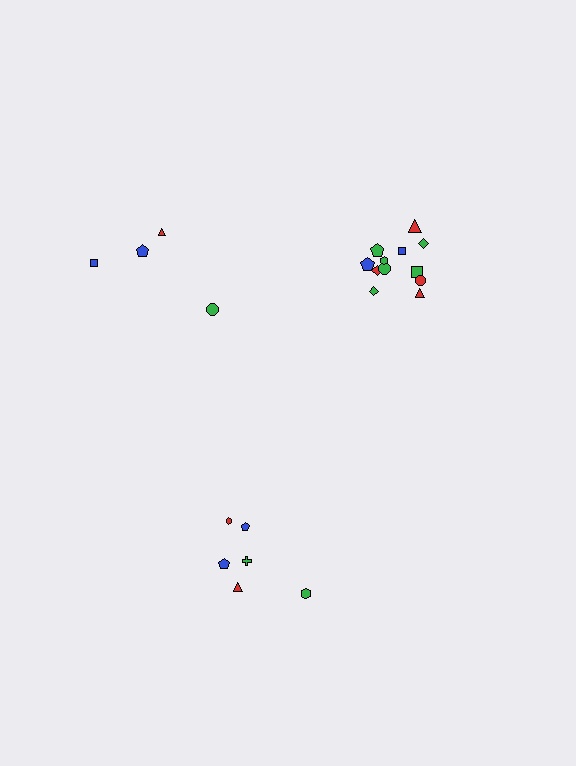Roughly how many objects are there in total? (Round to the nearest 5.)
Roughly 20 objects in total.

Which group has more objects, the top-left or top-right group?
The top-right group.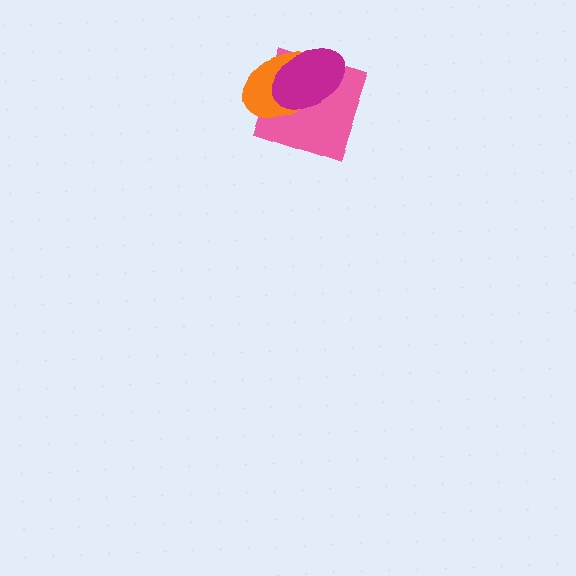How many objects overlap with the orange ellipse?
2 objects overlap with the orange ellipse.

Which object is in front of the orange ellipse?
The magenta ellipse is in front of the orange ellipse.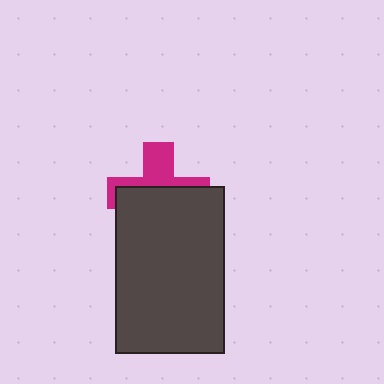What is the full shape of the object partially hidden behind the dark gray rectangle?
The partially hidden object is a magenta cross.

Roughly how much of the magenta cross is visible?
A small part of it is visible (roughly 39%).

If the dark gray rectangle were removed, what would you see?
You would see the complete magenta cross.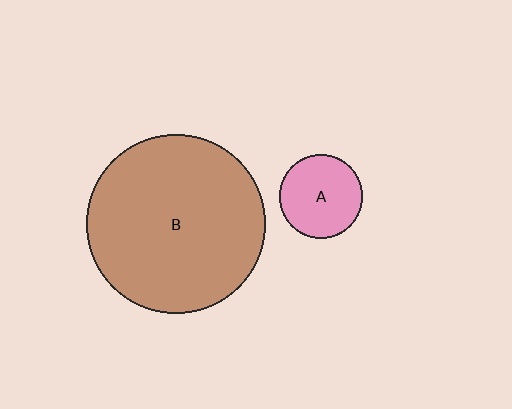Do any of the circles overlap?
No, none of the circles overlap.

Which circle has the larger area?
Circle B (brown).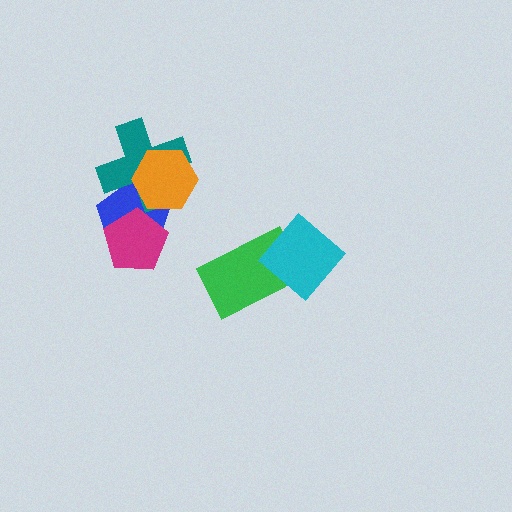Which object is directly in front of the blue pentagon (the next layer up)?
The magenta pentagon is directly in front of the blue pentagon.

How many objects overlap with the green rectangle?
1 object overlaps with the green rectangle.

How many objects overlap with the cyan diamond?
1 object overlaps with the cyan diamond.